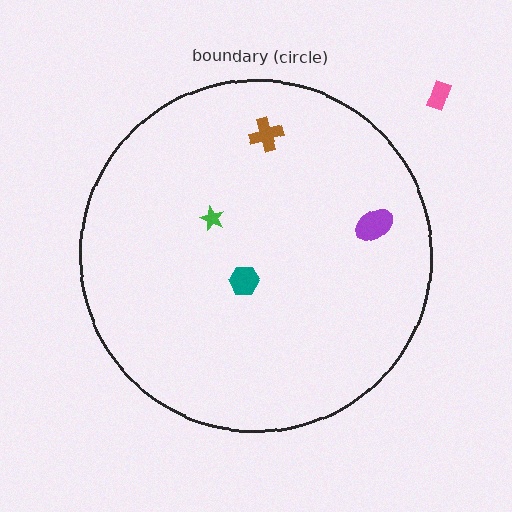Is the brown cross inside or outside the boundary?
Inside.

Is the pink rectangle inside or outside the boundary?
Outside.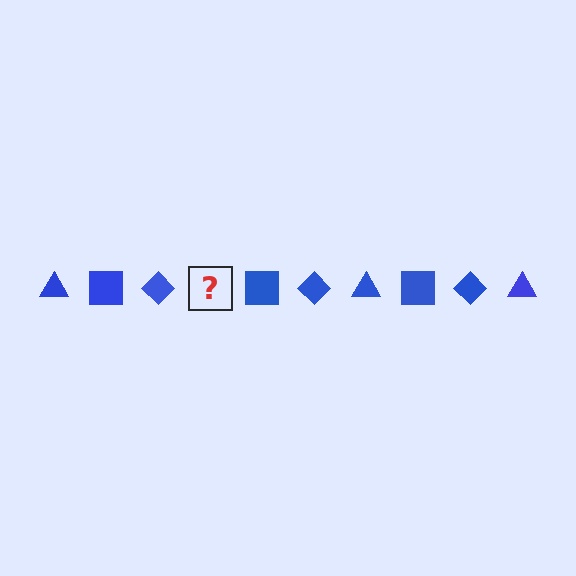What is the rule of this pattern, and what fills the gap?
The rule is that the pattern cycles through triangle, square, diamond shapes in blue. The gap should be filled with a blue triangle.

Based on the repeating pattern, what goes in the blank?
The blank should be a blue triangle.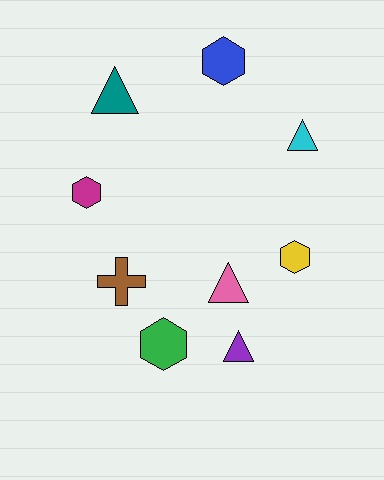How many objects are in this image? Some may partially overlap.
There are 9 objects.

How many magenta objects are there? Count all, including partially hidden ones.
There is 1 magenta object.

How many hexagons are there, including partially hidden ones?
There are 4 hexagons.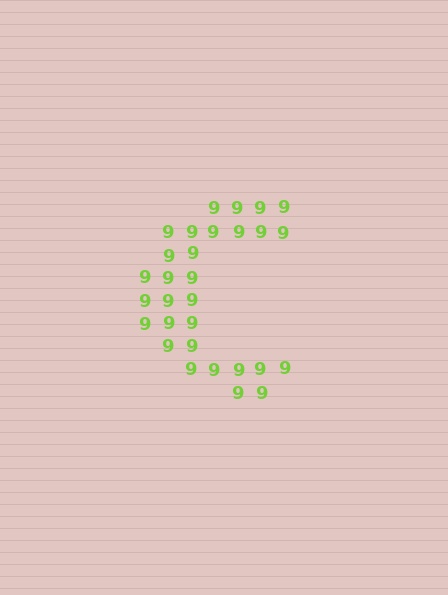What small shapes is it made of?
It is made of small digit 9's.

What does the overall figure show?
The overall figure shows the letter C.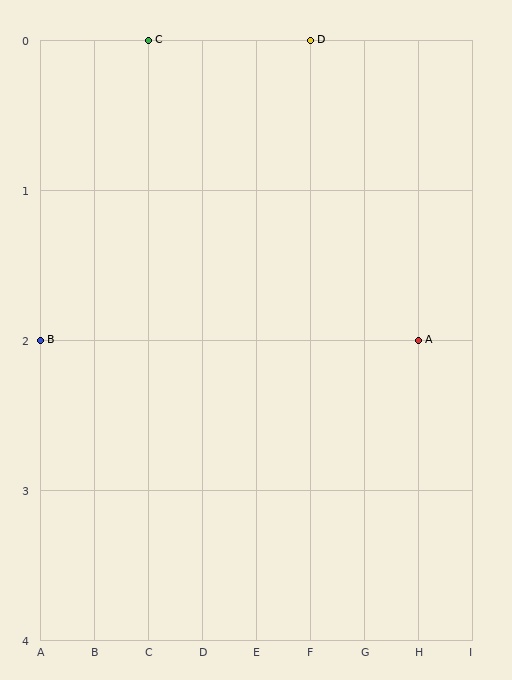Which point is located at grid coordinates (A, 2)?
Point B is at (A, 2).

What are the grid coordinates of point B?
Point B is at grid coordinates (A, 2).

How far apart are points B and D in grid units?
Points B and D are 5 columns and 2 rows apart (about 5.4 grid units diagonally).